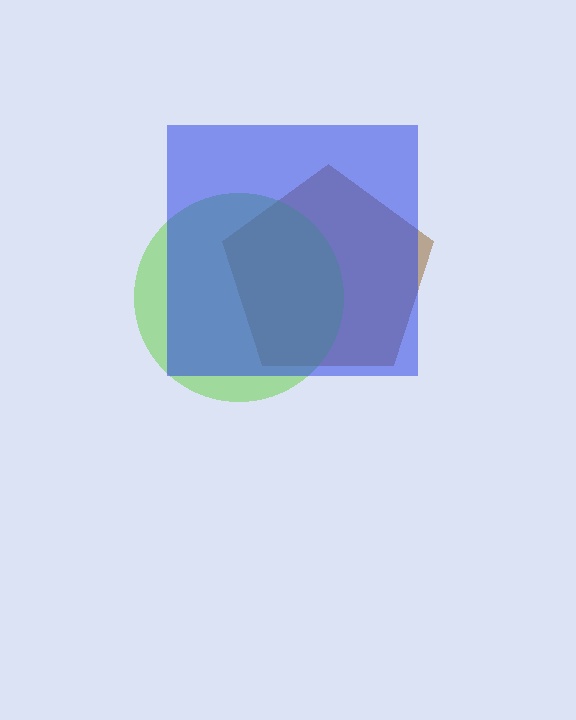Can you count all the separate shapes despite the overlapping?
Yes, there are 3 separate shapes.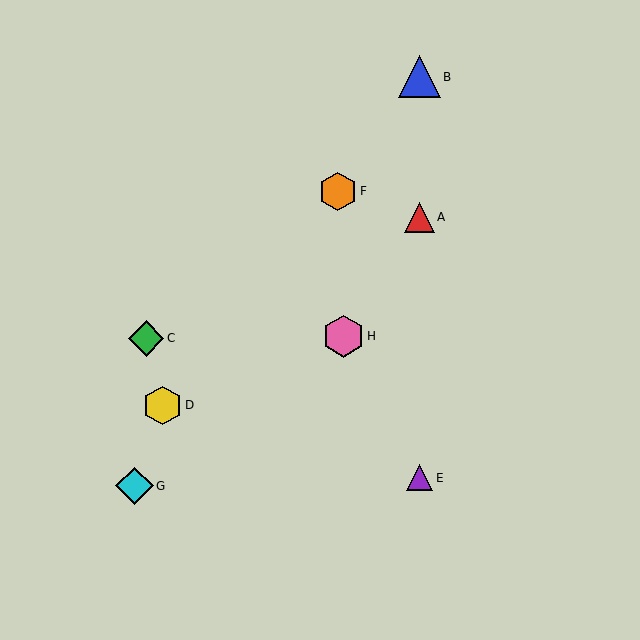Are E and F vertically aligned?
No, E is at x≈420 and F is at x≈338.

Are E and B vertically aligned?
Yes, both are at x≈420.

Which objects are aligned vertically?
Objects A, B, E are aligned vertically.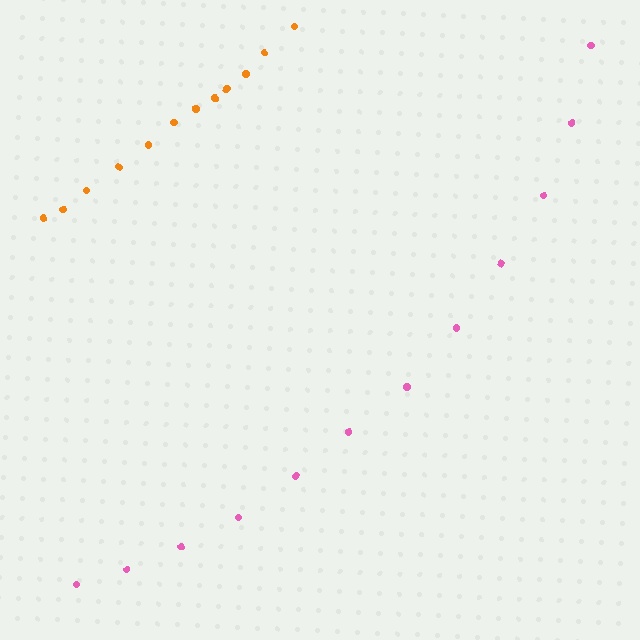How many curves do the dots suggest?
There are 2 distinct paths.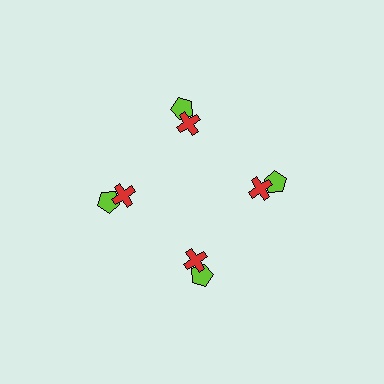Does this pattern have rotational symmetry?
Yes, this pattern has 4-fold rotational symmetry. It looks the same after rotating 90 degrees around the center.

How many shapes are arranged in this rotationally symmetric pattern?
There are 8 shapes, arranged in 4 groups of 2.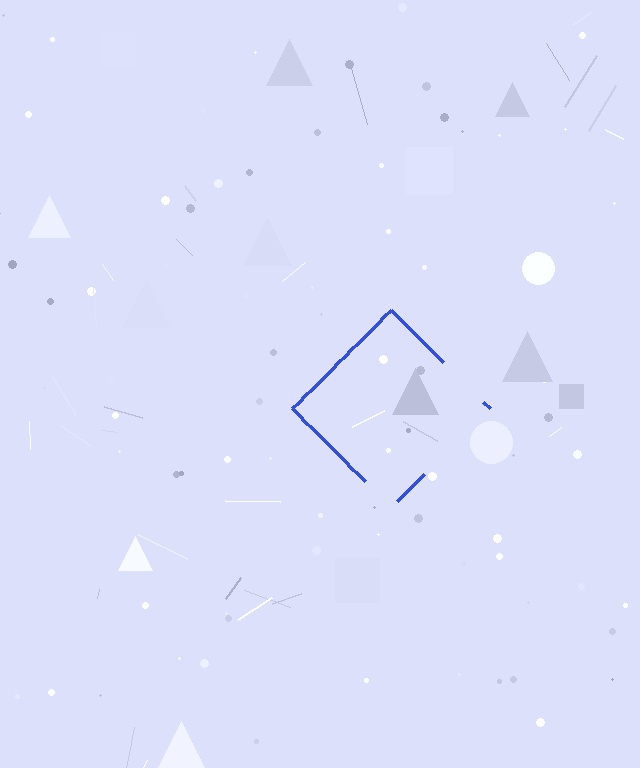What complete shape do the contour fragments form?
The contour fragments form a diamond.